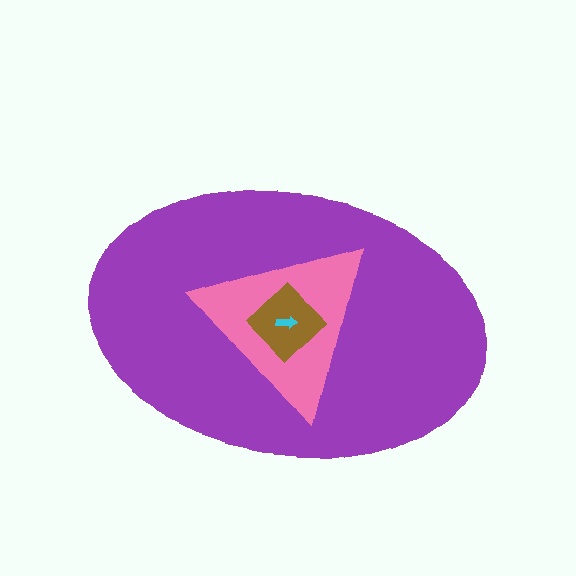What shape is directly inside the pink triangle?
The brown diamond.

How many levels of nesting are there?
4.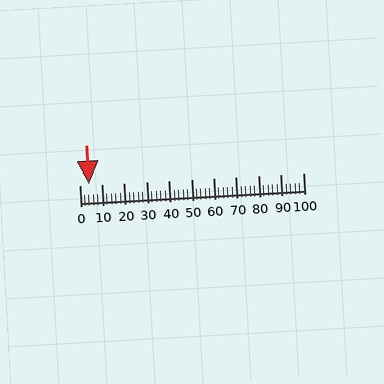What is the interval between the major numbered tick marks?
The major tick marks are spaced 10 units apart.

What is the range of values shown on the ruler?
The ruler shows values from 0 to 100.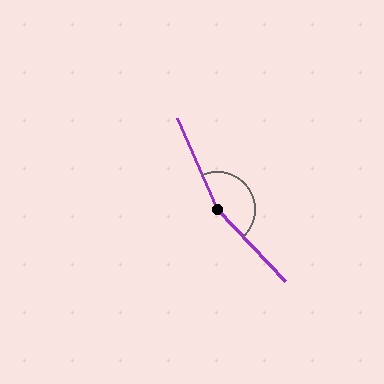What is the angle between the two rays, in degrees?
Approximately 161 degrees.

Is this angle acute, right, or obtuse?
It is obtuse.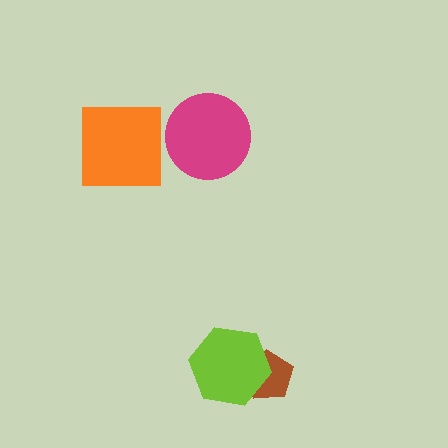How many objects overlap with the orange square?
0 objects overlap with the orange square.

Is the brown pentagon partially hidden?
Yes, it is partially covered by another shape.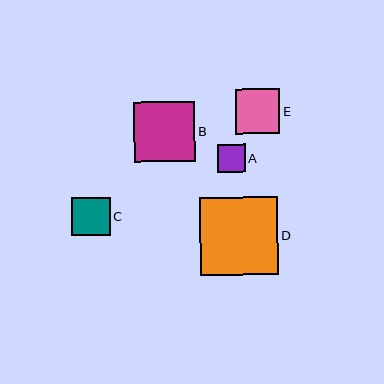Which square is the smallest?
Square A is the smallest with a size of approximately 28 pixels.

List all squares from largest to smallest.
From largest to smallest: D, B, E, C, A.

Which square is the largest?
Square D is the largest with a size of approximately 78 pixels.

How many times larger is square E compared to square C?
Square E is approximately 1.2 times the size of square C.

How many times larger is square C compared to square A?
Square C is approximately 1.4 times the size of square A.